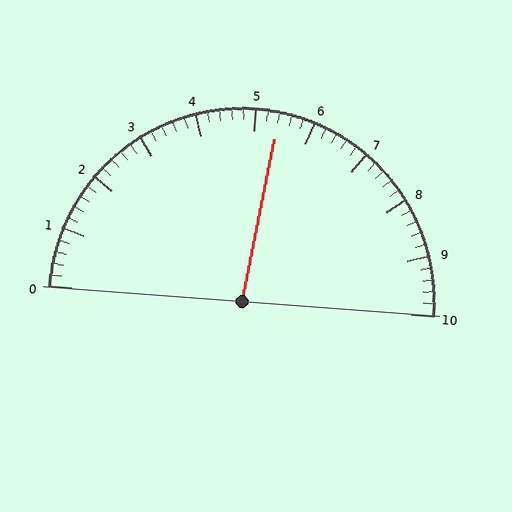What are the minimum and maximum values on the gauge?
The gauge ranges from 0 to 10.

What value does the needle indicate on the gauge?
The needle indicates approximately 5.4.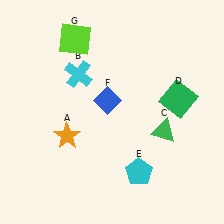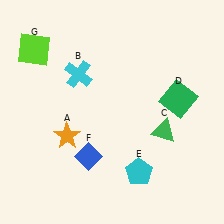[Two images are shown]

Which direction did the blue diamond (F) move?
The blue diamond (F) moved down.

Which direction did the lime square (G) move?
The lime square (G) moved left.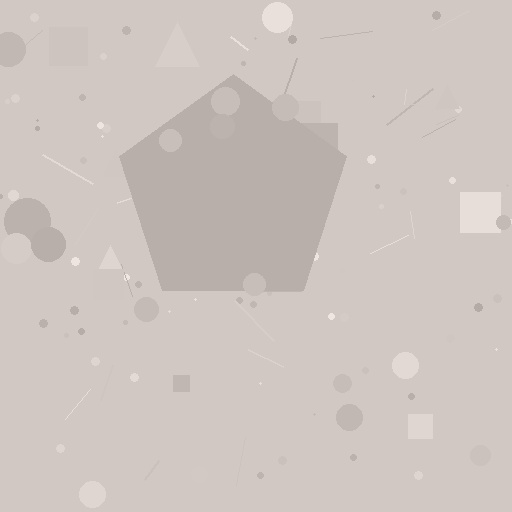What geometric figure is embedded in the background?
A pentagon is embedded in the background.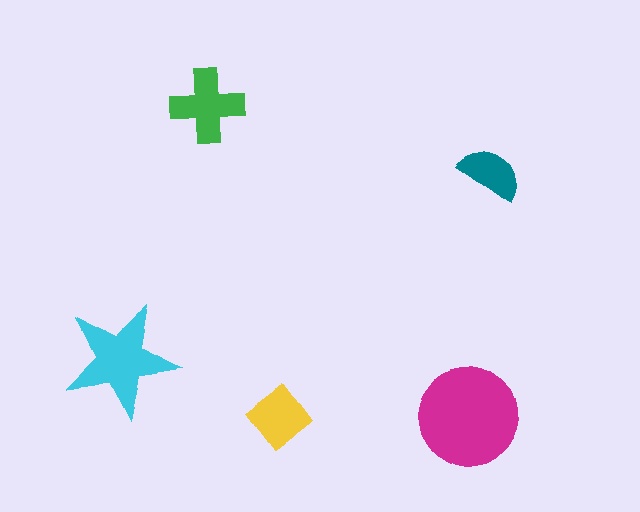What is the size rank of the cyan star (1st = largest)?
2nd.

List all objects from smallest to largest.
The teal semicircle, the yellow diamond, the green cross, the cyan star, the magenta circle.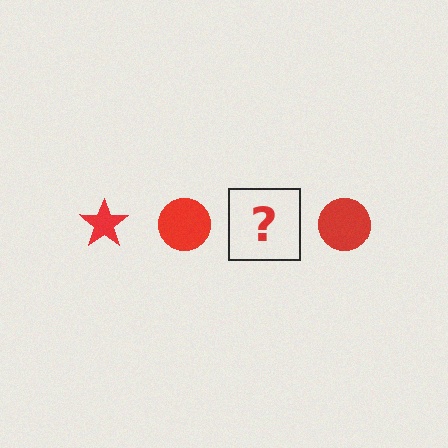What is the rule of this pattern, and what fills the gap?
The rule is that the pattern cycles through star, circle shapes in red. The gap should be filled with a red star.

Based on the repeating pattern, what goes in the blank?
The blank should be a red star.